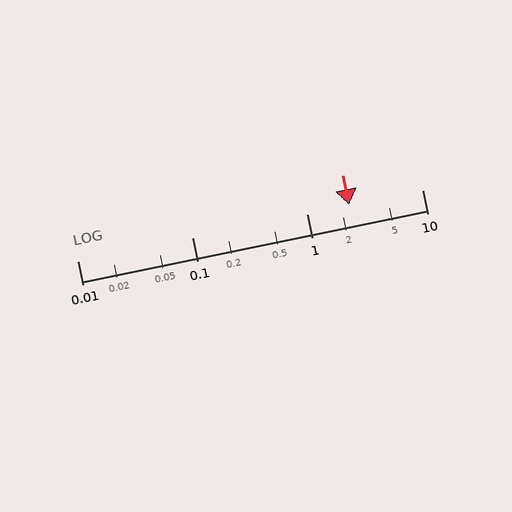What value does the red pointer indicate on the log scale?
The pointer indicates approximately 2.3.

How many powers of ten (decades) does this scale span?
The scale spans 3 decades, from 0.01 to 10.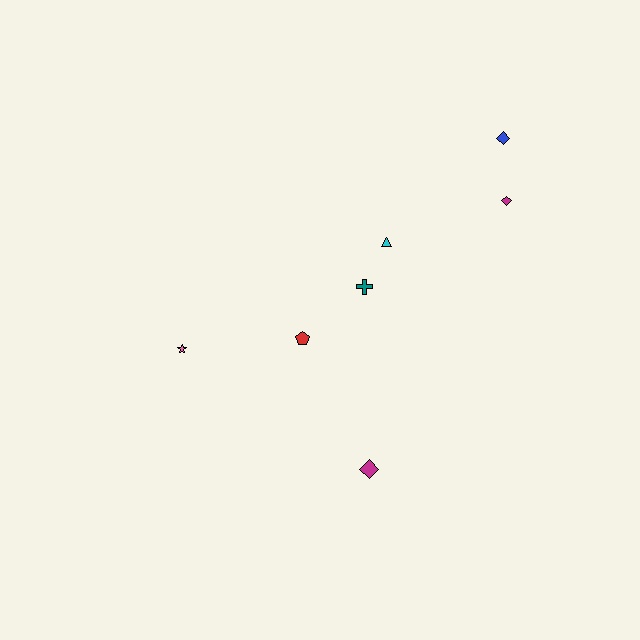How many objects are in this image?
There are 7 objects.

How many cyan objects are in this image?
There is 1 cyan object.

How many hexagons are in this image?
There are no hexagons.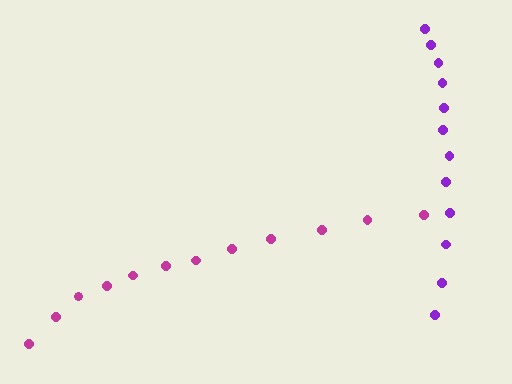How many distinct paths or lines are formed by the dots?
There are 2 distinct paths.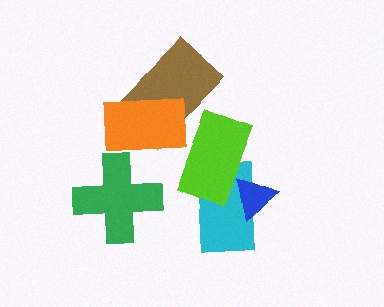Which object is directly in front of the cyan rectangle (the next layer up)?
The lime rectangle is directly in front of the cyan rectangle.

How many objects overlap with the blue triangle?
2 objects overlap with the blue triangle.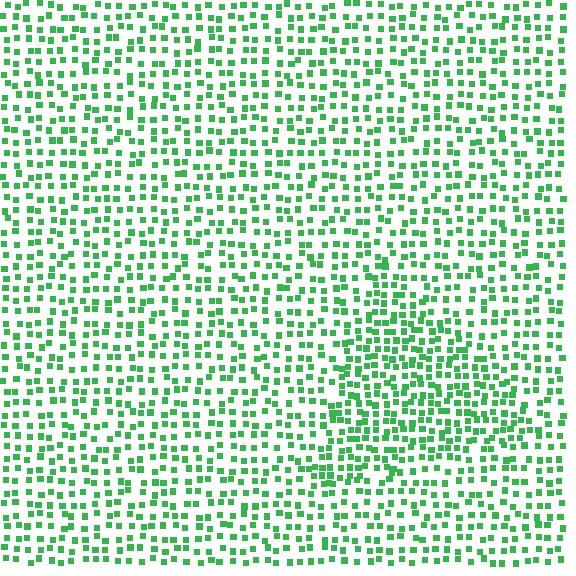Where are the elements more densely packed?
The elements are more densely packed inside the triangle boundary.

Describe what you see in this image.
The image contains small green elements arranged at two different densities. A triangle-shaped region is visible where the elements are more densely packed than the surrounding area.